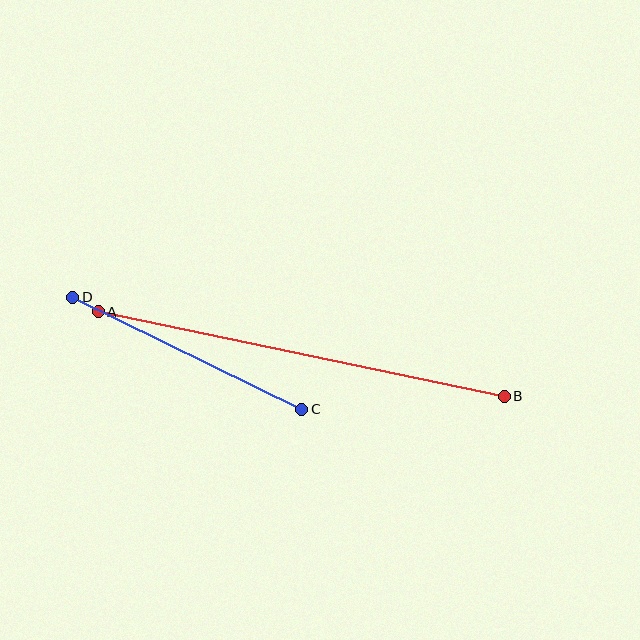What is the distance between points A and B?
The distance is approximately 415 pixels.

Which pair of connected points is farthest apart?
Points A and B are farthest apart.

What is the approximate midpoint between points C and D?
The midpoint is at approximately (187, 353) pixels.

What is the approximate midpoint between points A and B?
The midpoint is at approximately (301, 354) pixels.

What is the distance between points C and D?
The distance is approximately 255 pixels.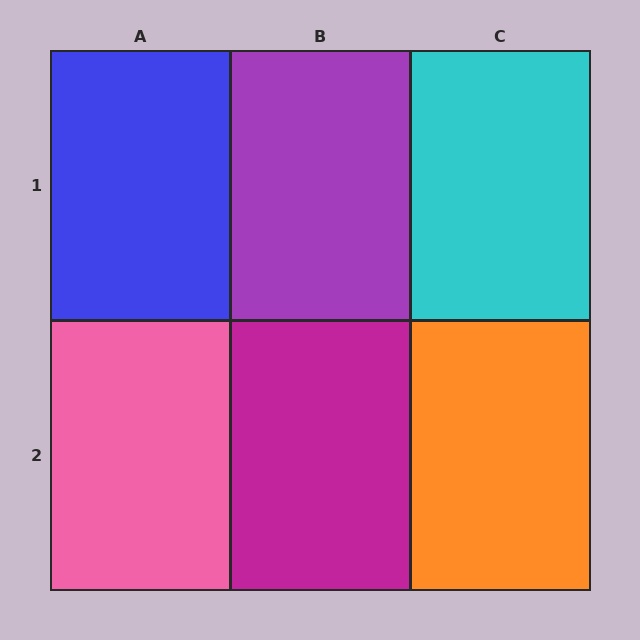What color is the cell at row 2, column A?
Pink.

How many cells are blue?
1 cell is blue.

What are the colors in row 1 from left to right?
Blue, purple, cyan.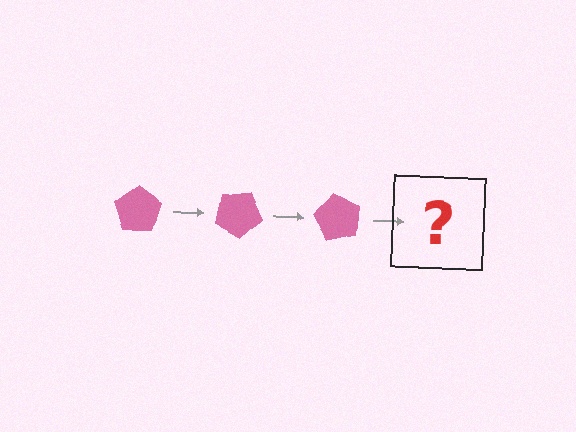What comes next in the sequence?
The next element should be a pink pentagon rotated 90 degrees.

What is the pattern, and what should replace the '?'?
The pattern is that the pentagon rotates 30 degrees each step. The '?' should be a pink pentagon rotated 90 degrees.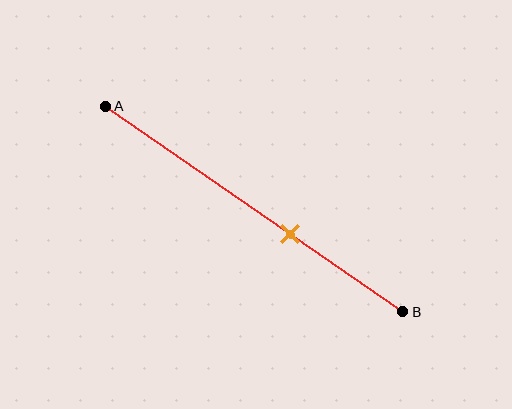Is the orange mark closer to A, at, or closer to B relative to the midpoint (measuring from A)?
The orange mark is closer to point B than the midpoint of segment AB.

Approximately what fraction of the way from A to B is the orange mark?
The orange mark is approximately 60% of the way from A to B.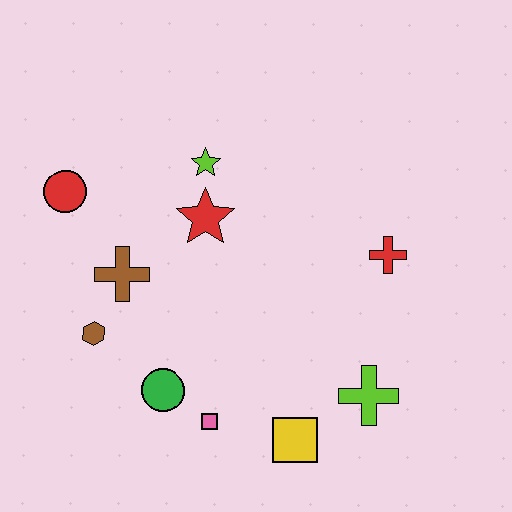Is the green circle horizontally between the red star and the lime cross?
No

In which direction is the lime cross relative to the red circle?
The lime cross is to the right of the red circle.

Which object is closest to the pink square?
The green circle is closest to the pink square.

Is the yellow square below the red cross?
Yes